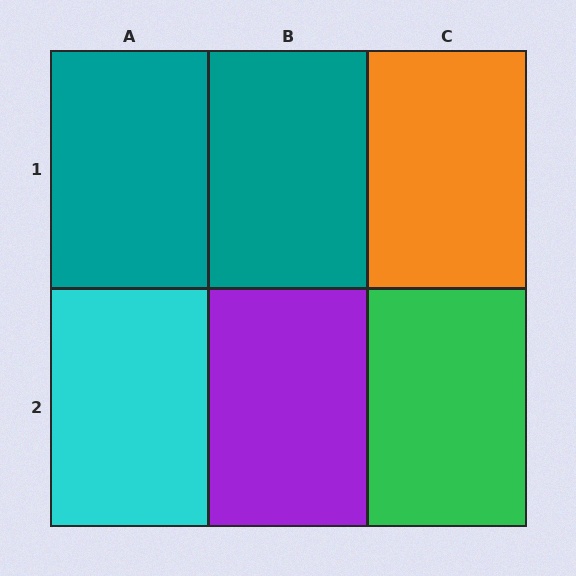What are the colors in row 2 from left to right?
Cyan, purple, green.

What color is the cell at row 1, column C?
Orange.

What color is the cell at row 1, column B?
Teal.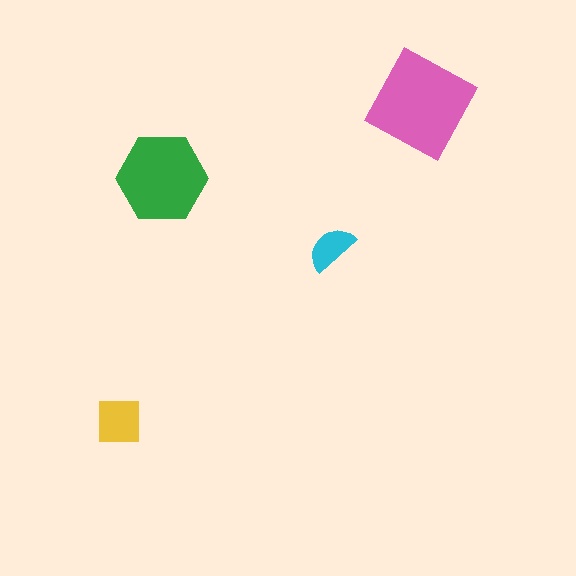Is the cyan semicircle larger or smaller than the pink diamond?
Smaller.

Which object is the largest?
The pink diamond.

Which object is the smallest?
The cyan semicircle.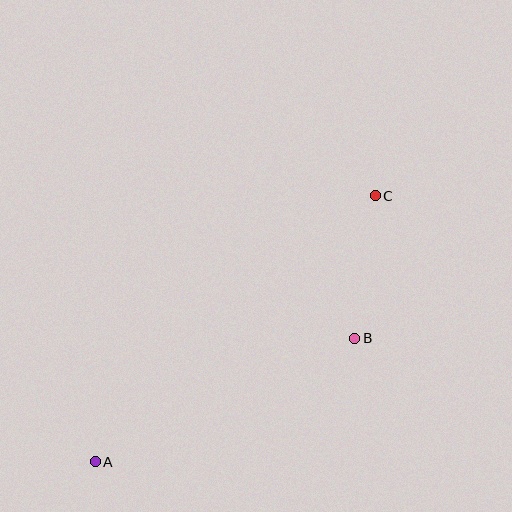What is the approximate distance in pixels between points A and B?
The distance between A and B is approximately 287 pixels.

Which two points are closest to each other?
Points B and C are closest to each other.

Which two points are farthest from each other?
Points A and C are farthest from each other.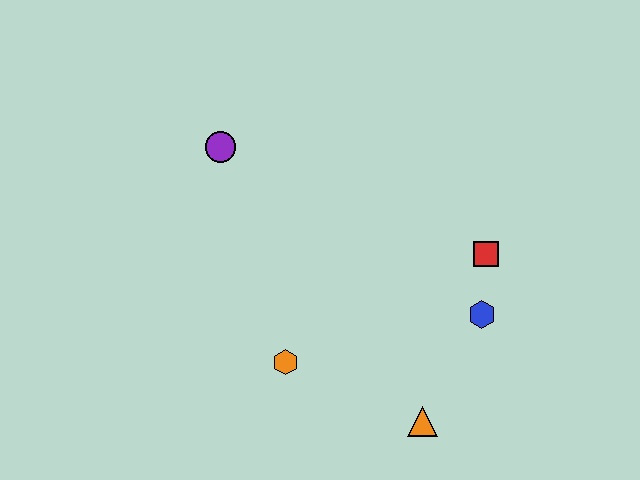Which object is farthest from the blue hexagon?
The purple circle is farthest from the blue hexagon.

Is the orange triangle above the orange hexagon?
No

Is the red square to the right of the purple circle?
Yes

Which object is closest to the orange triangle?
The blue hexagon is closest to the orange triangle.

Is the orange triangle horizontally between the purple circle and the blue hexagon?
Yes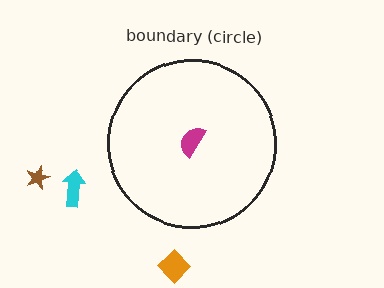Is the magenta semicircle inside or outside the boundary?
Inside.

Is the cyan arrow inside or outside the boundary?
Outside.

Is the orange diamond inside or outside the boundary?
Outside.